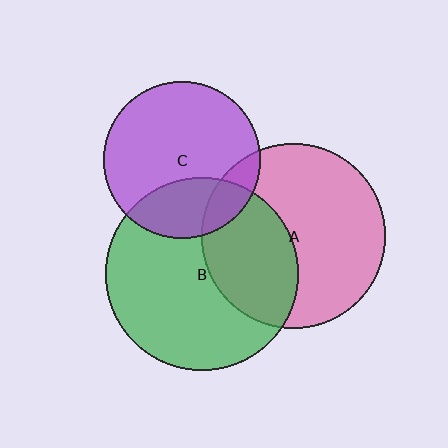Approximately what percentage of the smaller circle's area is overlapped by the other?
Approximately 30%.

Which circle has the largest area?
Circle B (green).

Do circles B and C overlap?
Yes.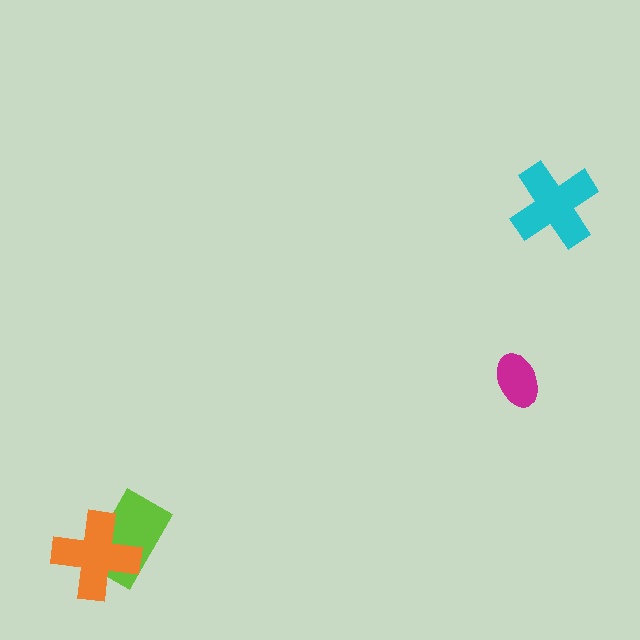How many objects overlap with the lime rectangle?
1 object overlaps with the lime rectangle.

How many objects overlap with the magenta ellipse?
0 objects overlap with the magenta ellipse.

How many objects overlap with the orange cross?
1 object overlaps with the orange cross.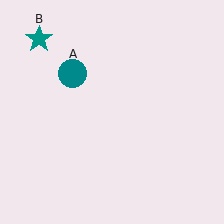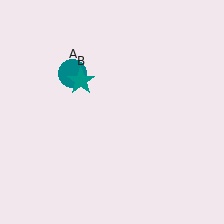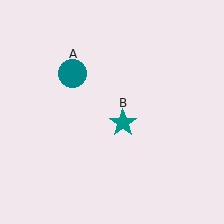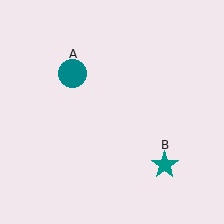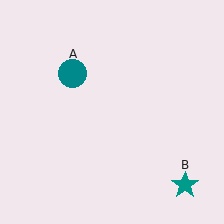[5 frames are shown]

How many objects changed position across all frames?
1 object changed position: teal star (object B).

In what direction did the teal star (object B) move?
The teal star (object B) moved down and to the right.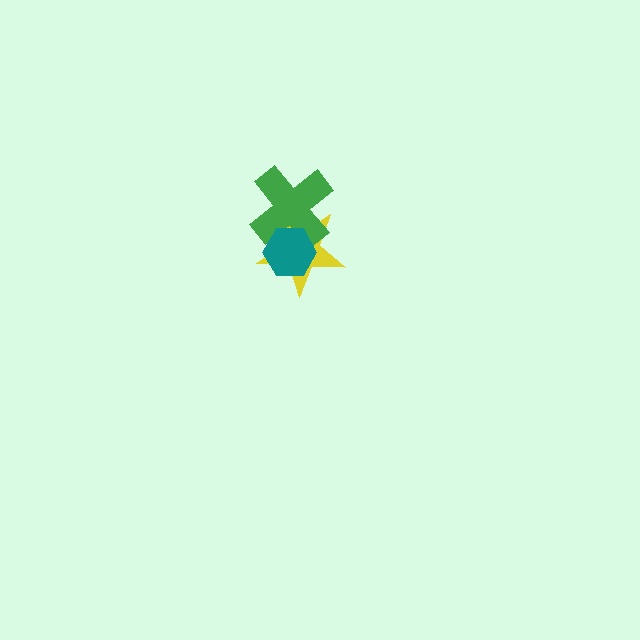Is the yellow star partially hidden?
Yes, it is partially covered by another shape.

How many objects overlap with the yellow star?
2 objects overlap with the yellow star.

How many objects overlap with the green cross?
2 objects overlap with the green cross.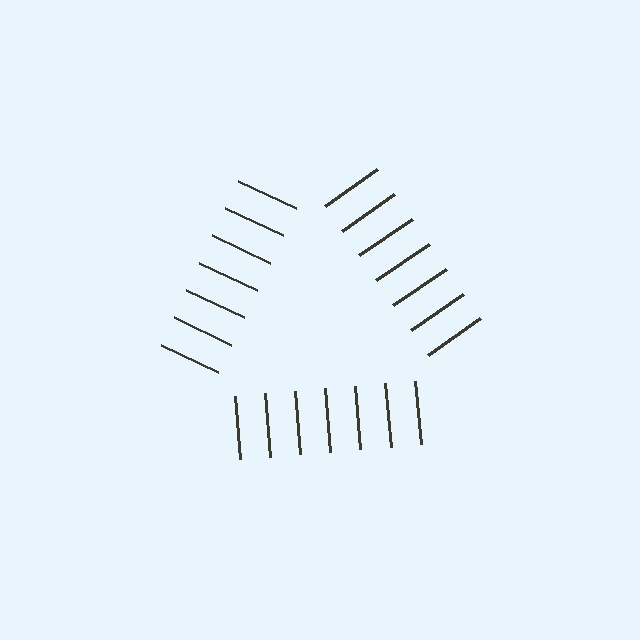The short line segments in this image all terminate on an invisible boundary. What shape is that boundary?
An illusory triangle — the line segments terminate on its edges but no continuous stroke is drawn.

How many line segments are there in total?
21 — 7 along each of the 3 edges.